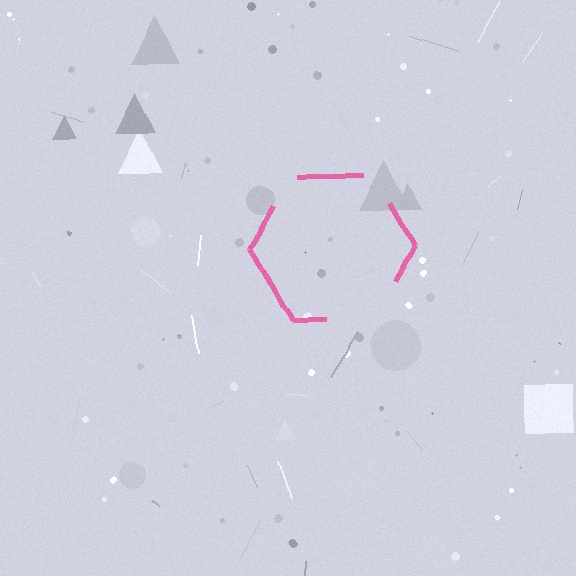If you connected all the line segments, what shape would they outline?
They would outline a hexagon.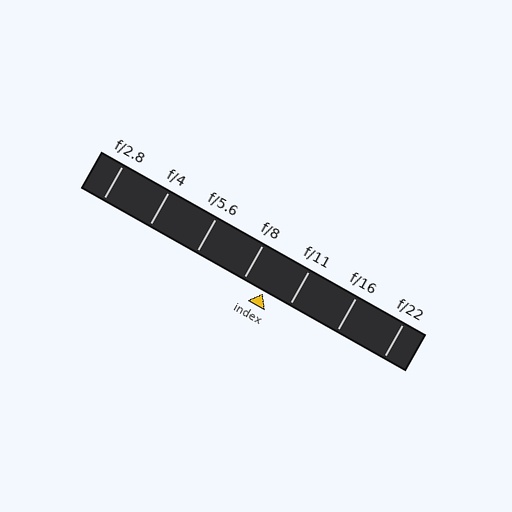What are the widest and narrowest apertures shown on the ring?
The widest aperture shown is f/2.8 and the narrowest is f/22.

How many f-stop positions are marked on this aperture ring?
There are 7 f-stop positions marked.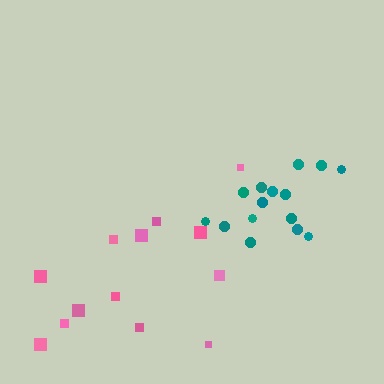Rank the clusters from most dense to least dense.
teal, pink.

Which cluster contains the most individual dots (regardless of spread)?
Teal (15).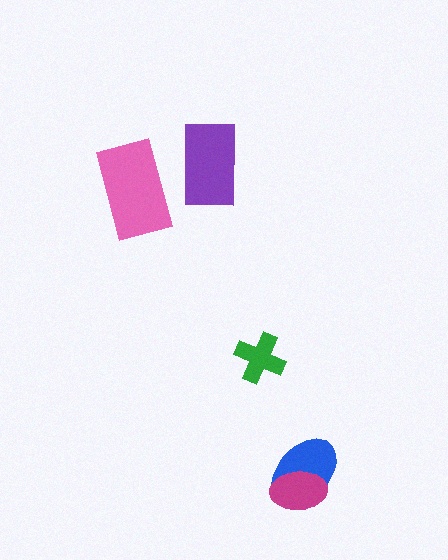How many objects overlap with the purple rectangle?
0 objects overlap with the purple rectangle.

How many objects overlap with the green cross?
0 objects overlap with the green cross.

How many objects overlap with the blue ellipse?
1 object overlaps with the blue ellipse.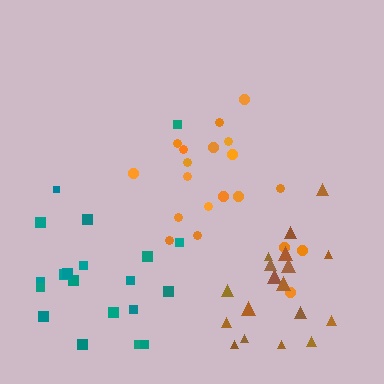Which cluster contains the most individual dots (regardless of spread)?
Teal (20).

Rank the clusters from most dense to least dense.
orange, brown, teal.